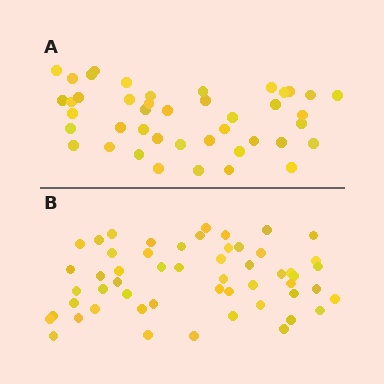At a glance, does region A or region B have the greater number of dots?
Region B (the bottom region) has more dots.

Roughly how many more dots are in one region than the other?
Region B has roughly 12 or so more dots than region A.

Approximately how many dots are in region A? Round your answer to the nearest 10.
About 40 dots. (The exact count is 43, which rounds to 40.)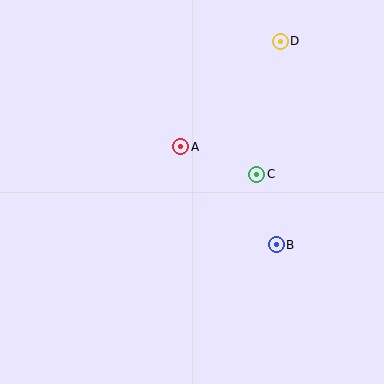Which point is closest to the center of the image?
Point A at (181, 147) is closest to the center.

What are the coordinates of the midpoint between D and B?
The midpoint between D and B is at (278, 143).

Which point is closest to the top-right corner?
Point D is closest to the top-right corner.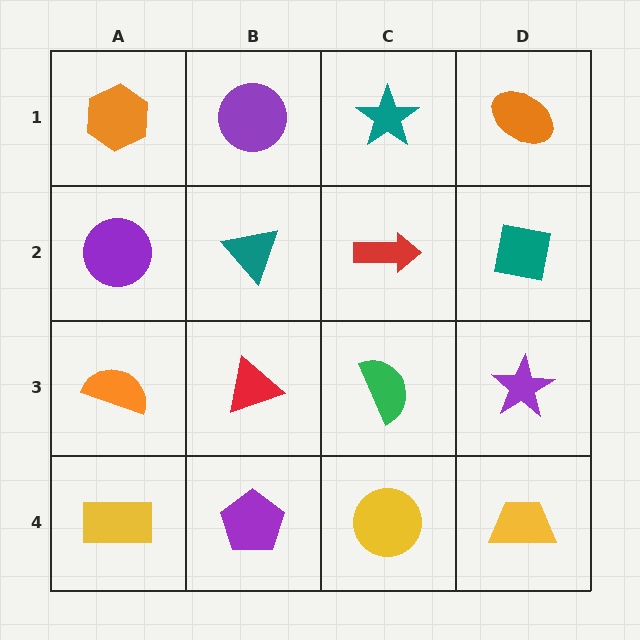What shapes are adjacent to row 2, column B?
A purple circle (row 1, column B), a red triangle (row 3, column B), a purple circle (row 2, column A), a red arrow (row 2, column C).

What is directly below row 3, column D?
A yellow trapezoid.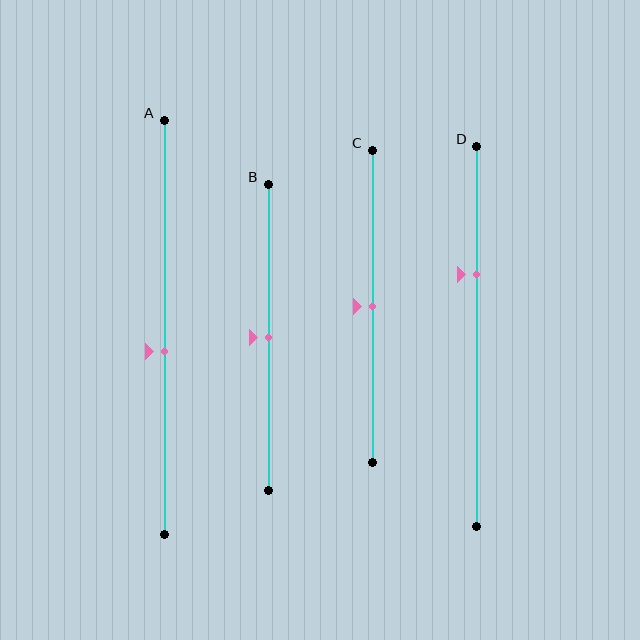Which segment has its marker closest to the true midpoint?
Segment B has its marker closest to the true midpoint.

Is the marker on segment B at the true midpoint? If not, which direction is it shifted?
Yes, the marker on segment B is at the true midpoint.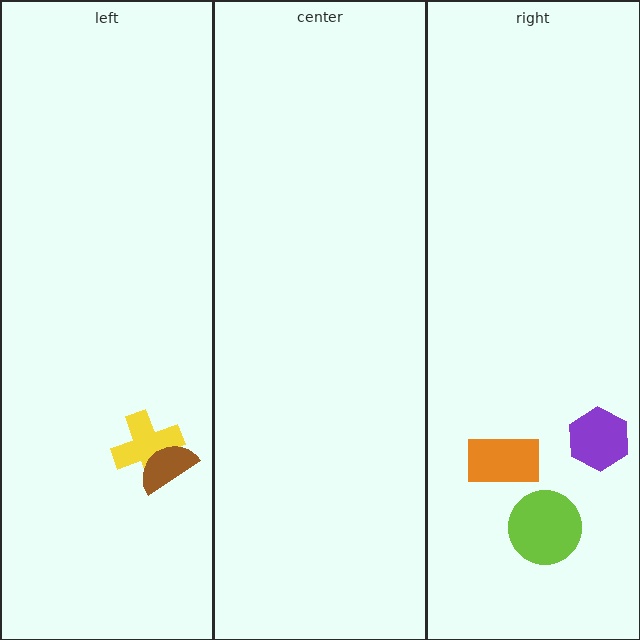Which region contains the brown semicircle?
The left region.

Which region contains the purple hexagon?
The right region.